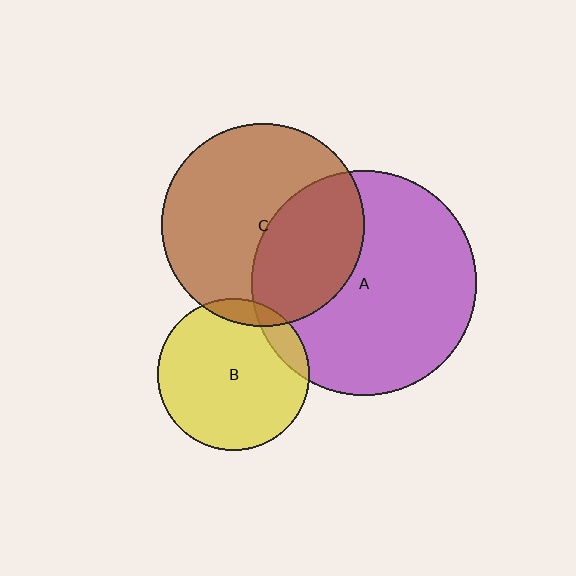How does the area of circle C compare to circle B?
Approximately 1.8 times.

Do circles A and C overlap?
Yes.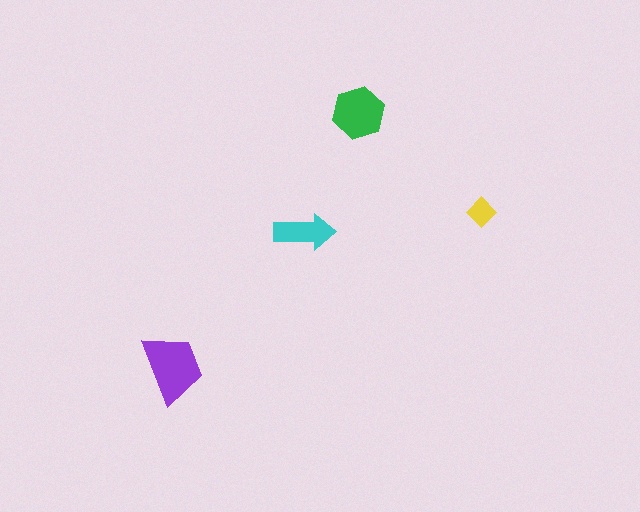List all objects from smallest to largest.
The yellow diamond, the cyan arrow, the green hexagon, the purple trapezoid.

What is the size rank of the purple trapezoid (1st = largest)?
1st.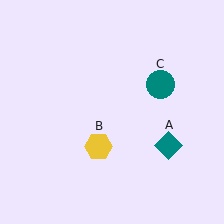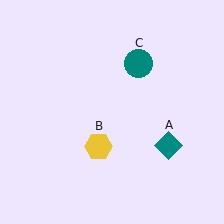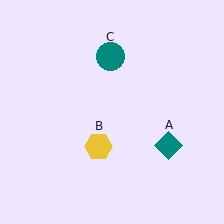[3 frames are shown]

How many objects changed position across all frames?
1 object changed position: teal circle (object C).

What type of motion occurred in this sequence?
The teal circle (object C) rotated counterclockwise around the center of the scene.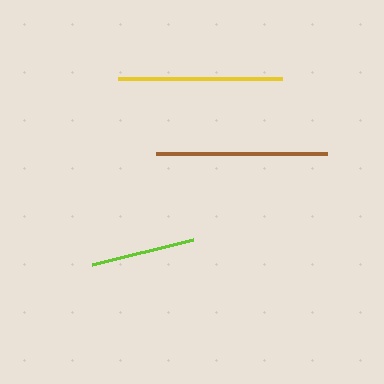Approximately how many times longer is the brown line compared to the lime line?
The brown line is approximately 1.6 times the length of the lime line.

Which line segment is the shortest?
The lime line is the shortest at approximately 104 pixels.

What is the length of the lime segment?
The lime segment is approximately 104 pixels long.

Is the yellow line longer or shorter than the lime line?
The yellow line is longer than the lime line.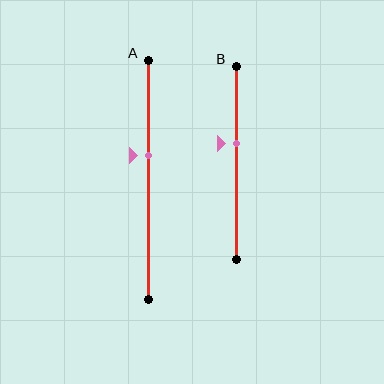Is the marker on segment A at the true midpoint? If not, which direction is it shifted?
No, the marker on segment A is shifted upward by about 10% of the segment length.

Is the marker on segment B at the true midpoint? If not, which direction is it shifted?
No, the marker on segment B is shifted upward by about 10% of the segment length.